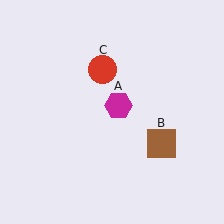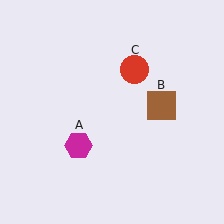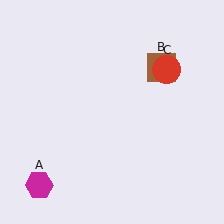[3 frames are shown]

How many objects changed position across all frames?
3 objects changed position: magenta hexagon (object A), brown square (object B), red circle (object C).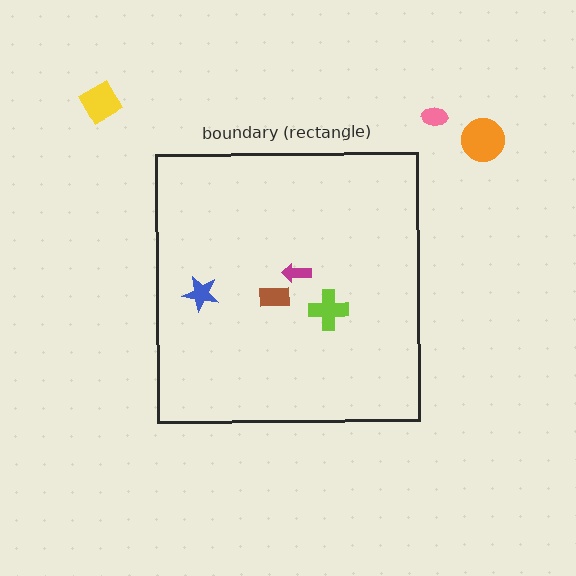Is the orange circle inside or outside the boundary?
Outside.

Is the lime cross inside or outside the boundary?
Inside.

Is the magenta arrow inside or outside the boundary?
Inside.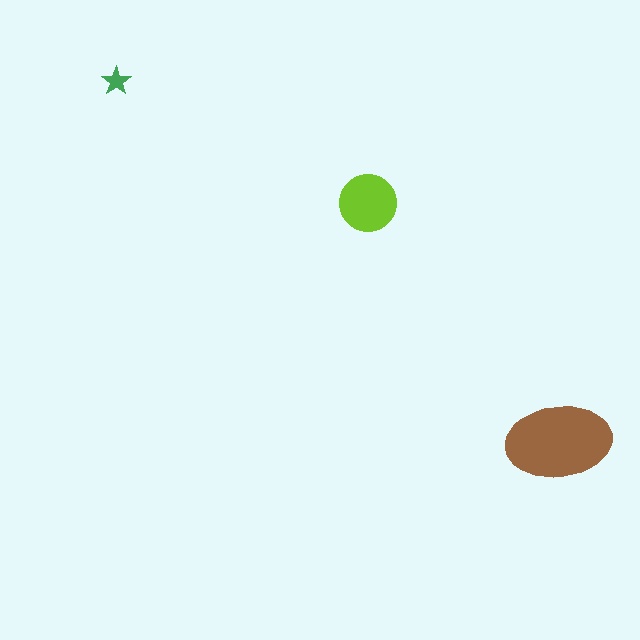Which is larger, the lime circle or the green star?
The lime circle.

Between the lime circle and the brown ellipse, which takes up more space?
The brown ellipse.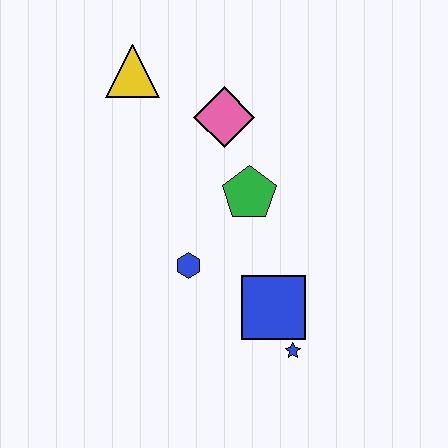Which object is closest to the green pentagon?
The pink diamond is closest to the green pentagon.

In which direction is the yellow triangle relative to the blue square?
The yellow triangle is above the blue square.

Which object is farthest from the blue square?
The yellow triangle is farthest from the blue square.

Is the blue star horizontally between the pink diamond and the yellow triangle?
No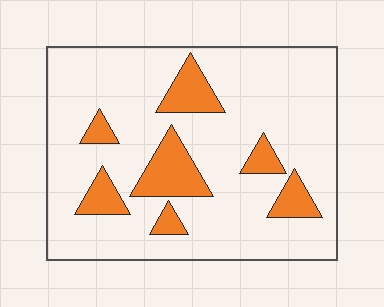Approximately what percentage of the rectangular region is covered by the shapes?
Approximately 15%.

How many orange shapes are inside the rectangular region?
7.